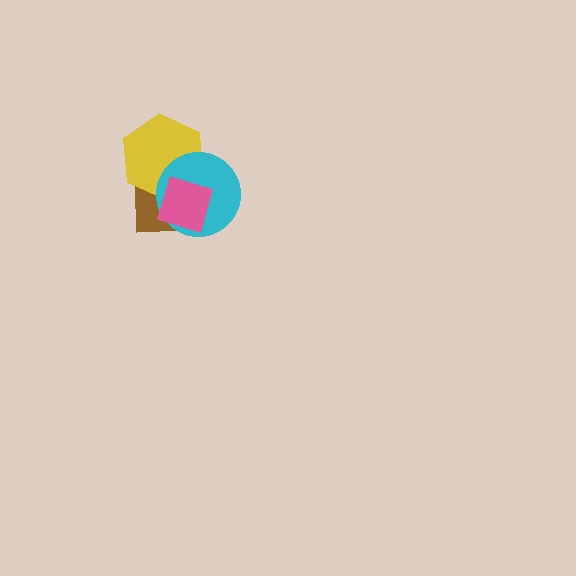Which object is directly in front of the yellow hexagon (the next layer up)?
The cyan circle is directly in front of the yellow hexagon.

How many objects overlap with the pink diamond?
3 objects overlap with the pink diamond.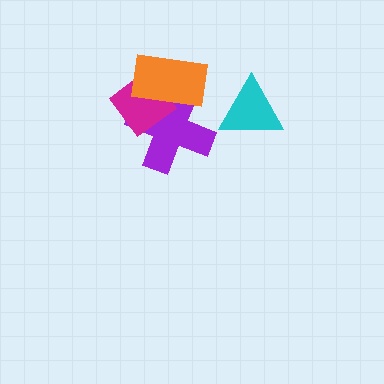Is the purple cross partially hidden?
Yes, it is partially covered by another shape.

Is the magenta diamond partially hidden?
Yes, it is partially covered by another shape.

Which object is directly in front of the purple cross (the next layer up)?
The magenta diamond is directly in front of the purple cross.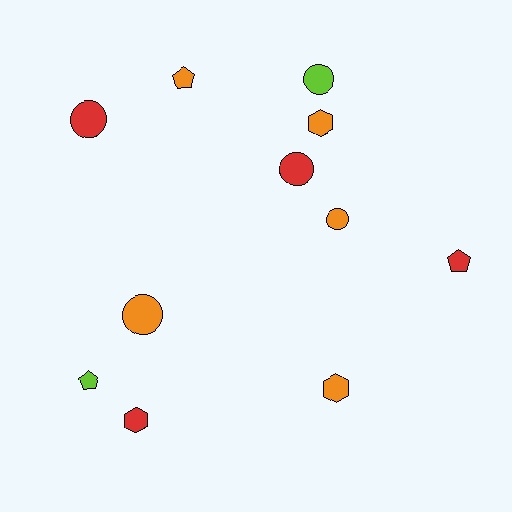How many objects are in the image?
There are 11 objects.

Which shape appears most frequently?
Circle, with 5 objects.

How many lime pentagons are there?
There is 1 lime pentagon.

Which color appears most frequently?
Orange, with 5 objects.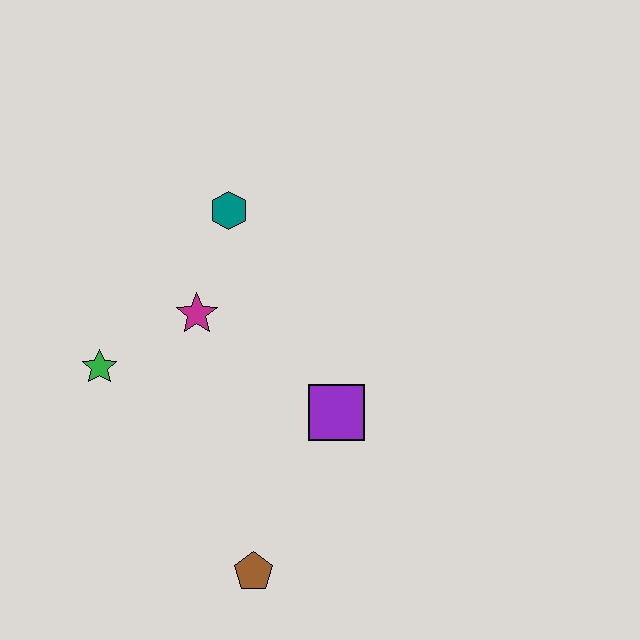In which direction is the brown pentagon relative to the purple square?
The brown pentagon is below the purple square.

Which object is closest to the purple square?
The magenta star is closest to the purple square.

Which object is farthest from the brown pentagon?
The teal hexagon is farthest from the brown pentagon.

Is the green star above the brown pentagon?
Yes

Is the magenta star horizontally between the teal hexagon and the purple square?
No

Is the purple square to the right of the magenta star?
Yes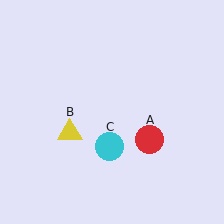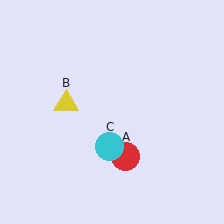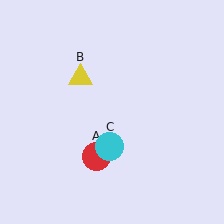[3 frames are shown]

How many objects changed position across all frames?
2 objects changed position: red circle (object A), yellow triangle (object B).